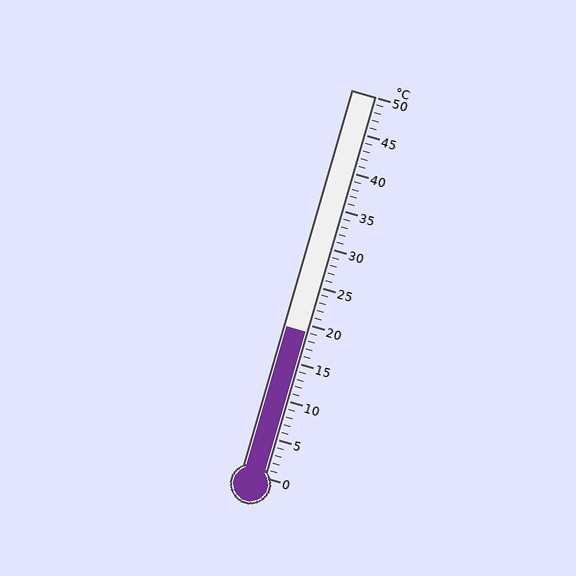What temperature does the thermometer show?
The thermometer shows approximately 19°C.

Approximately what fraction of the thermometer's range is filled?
The thermometer is filled to approximately 40% of its range.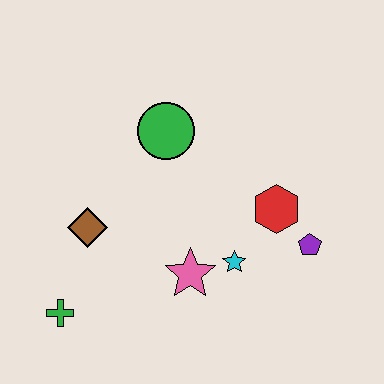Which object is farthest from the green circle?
The green cross is farthest from the green circle.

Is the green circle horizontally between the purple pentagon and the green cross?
Yes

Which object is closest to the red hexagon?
The purple pentagon is closest to the red hexagon.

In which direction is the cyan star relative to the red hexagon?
The cyan star is below the red hexagon.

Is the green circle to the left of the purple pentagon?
Yes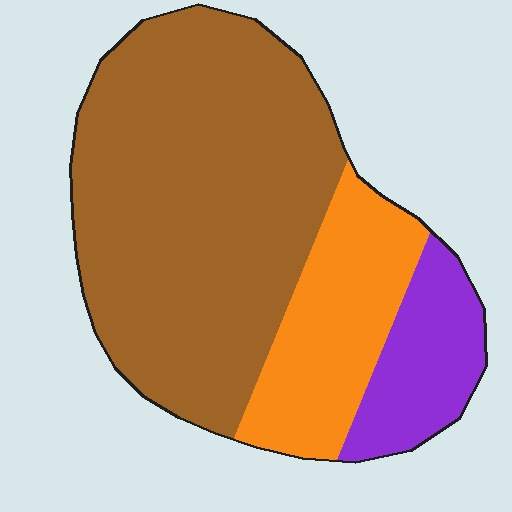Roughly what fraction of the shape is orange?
Orange takes up about one fifth (1/5) of the shape.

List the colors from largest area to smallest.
From largest to smallest: brown, orange, purple.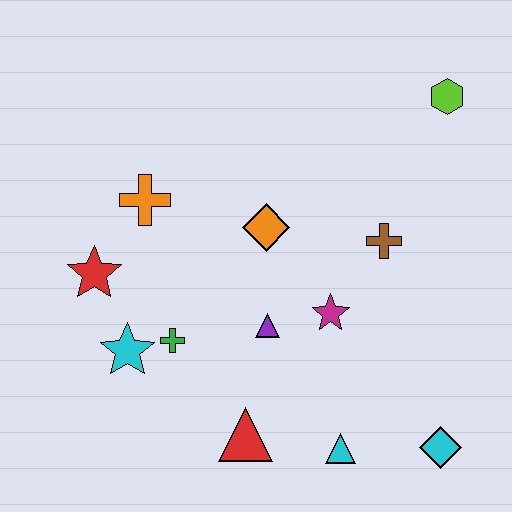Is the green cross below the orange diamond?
Yes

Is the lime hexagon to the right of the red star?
Yes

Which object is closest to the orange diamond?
The purple triangle is closest to the orange diamond.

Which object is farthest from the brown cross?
The red star is farthest from the brown cross.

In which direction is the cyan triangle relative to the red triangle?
The cyan triangle is to the right of the red triangle.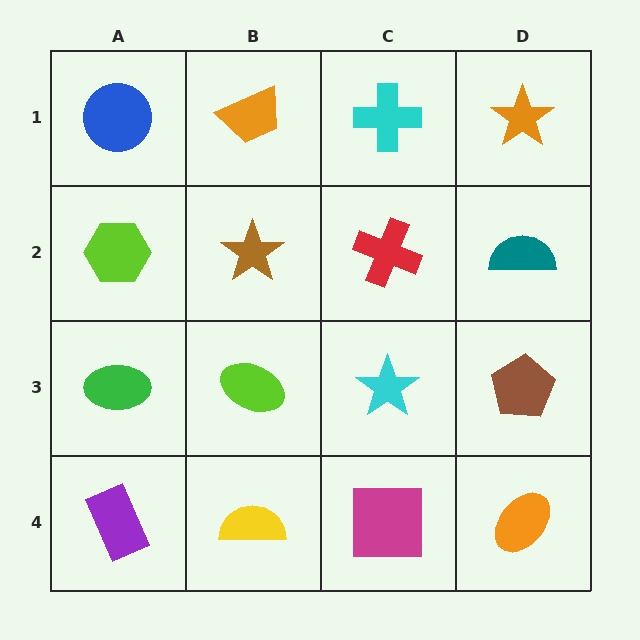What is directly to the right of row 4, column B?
A magenta square.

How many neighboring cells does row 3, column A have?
3.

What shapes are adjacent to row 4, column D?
A brown pentagon (row 3, column D), a magenta square (row 4, column C).